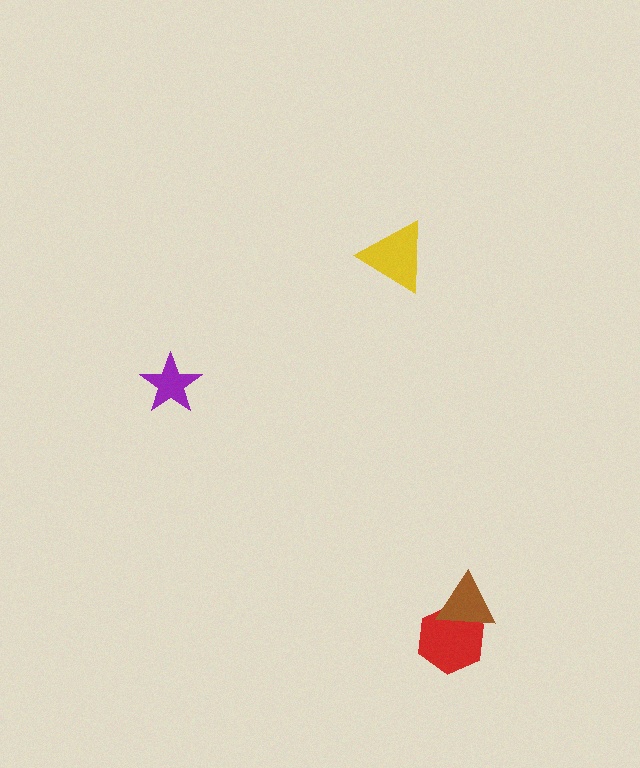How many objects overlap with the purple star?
0 objects overlap with the purple star.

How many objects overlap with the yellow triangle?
0 objects overlap with the yellow triangle.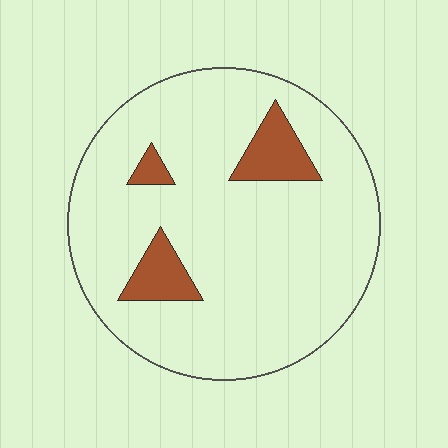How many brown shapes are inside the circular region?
3.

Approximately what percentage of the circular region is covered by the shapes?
Approximately 10%.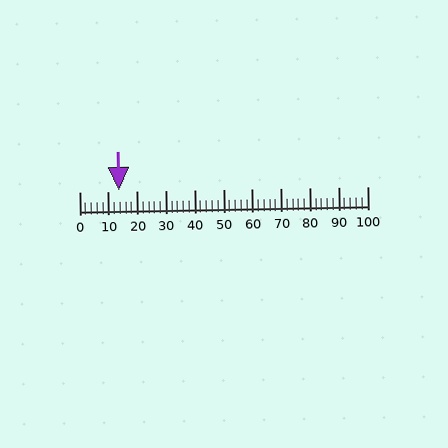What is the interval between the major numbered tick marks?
The major tick marks are spaced 10 units apart.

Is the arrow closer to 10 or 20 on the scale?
The arrow is closer to 10.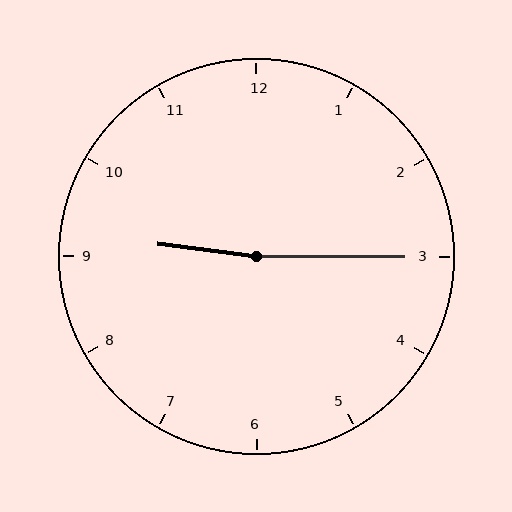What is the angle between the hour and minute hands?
Approximately 172 degrees.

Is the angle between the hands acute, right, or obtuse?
It is obtuse.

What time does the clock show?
9:15.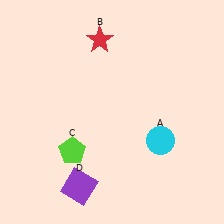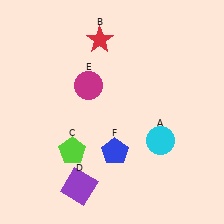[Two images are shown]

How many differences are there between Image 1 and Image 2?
There are 2 differences between the two images.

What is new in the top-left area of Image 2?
A magenta circle (E) was added in the top-left area of Image 2.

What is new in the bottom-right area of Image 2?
A blue pentagon (F) was added in the bottom-right area of Image 2.